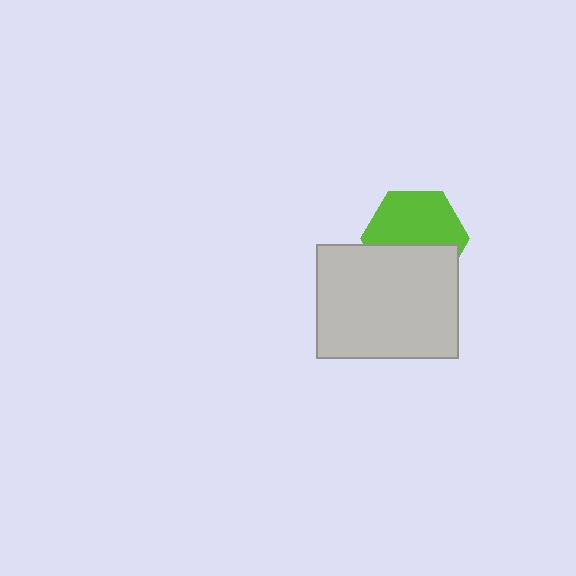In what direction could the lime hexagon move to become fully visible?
The lime hexagon could move up. That would shift it out from behind the light gray rectangle entirely.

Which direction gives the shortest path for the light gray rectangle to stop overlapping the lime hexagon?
Moving down gives the shortest separation.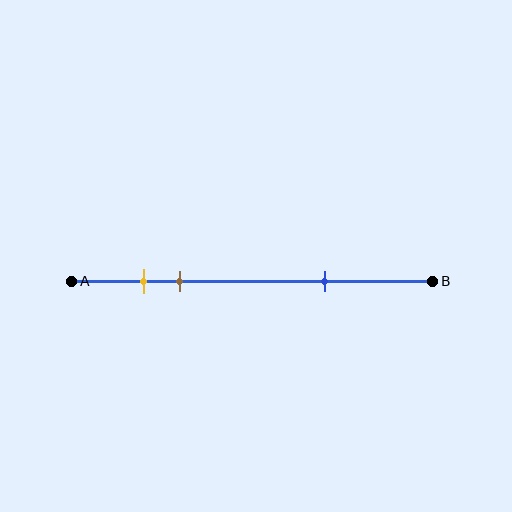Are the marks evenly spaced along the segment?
No, the marks are not evenly spaced.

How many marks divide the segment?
There are 3 marks dividing the segment.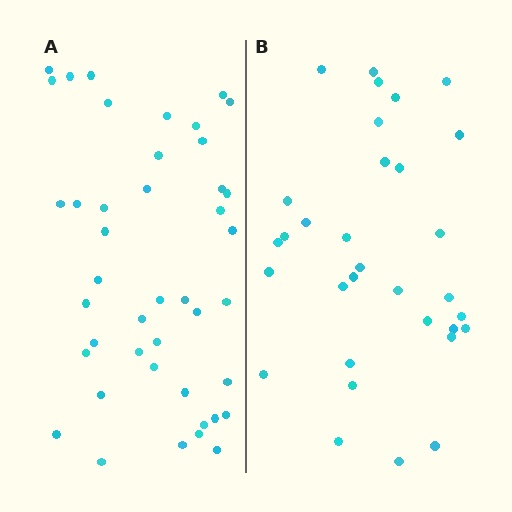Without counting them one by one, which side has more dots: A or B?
Region A (the left region) has more dots.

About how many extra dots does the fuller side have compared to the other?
Region A has roughly 12 or so more dots than region B.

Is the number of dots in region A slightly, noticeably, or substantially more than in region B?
Region A has noticeably more, but not dramatically so. The ratio is roughly 1.3 to 1.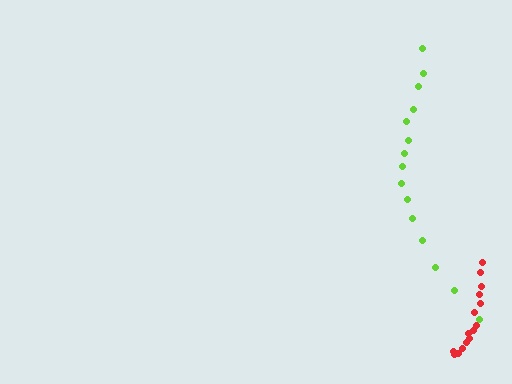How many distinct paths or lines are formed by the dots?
There are 2 distinct paths.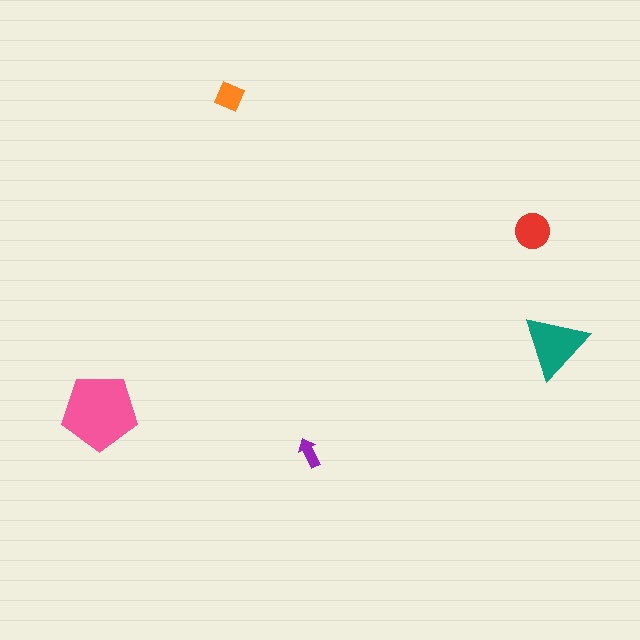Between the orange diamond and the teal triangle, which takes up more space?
The teal triangle.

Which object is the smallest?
The purple arrow.